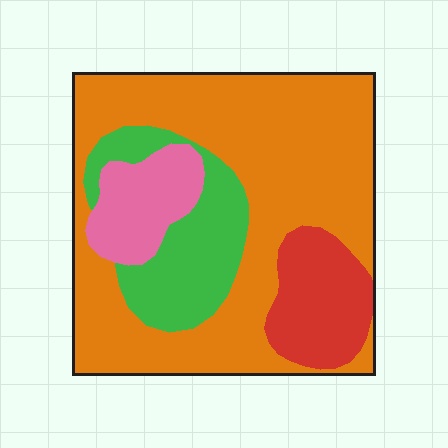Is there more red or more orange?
Orange.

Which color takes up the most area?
Orange, at roughly 60%.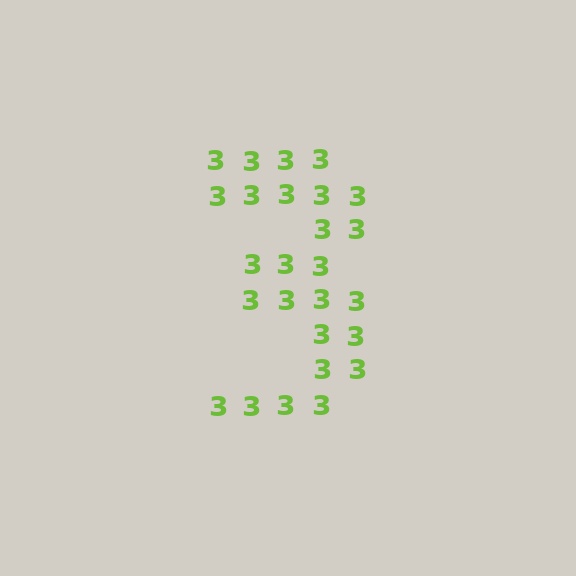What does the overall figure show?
The overall figure shows the digit 3.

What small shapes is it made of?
It is made of small digit 3's.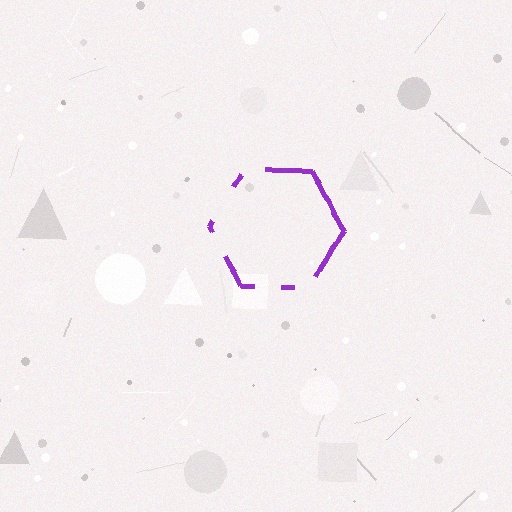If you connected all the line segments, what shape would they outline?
They would outline a hexagon.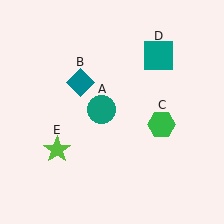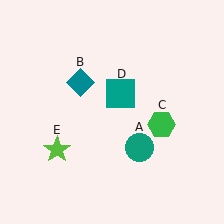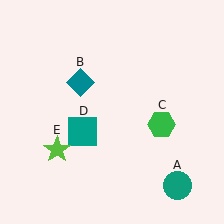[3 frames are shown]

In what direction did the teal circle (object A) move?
The teal circle (object A) moved down and to the right.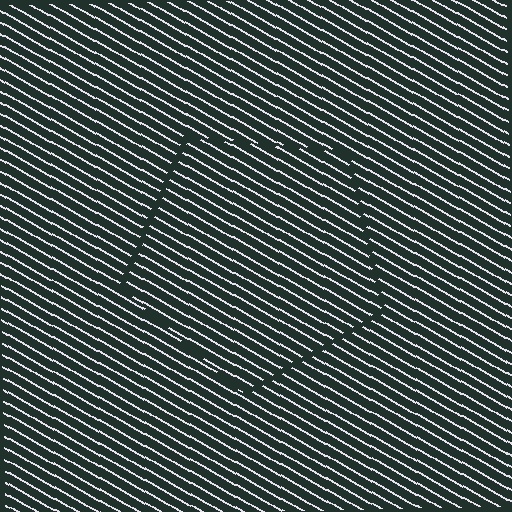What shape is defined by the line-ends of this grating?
An illusory pentagon. The interior of the shape contains the same grating, shifted by half a period — the contour is defined by the phase discontinuity where line-ends from the inner and outer gratings abut.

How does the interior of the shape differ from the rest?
The interior of the shape contains the same grating, shifted by half a period — the contour is defined by the phase discontinuity where line-ends from the inner and outer gratings abut.